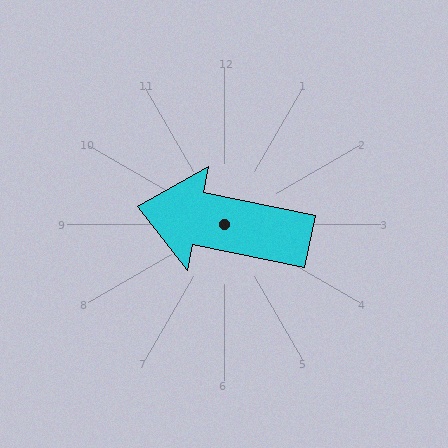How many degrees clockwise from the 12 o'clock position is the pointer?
Approximately 282 degrees.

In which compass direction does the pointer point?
West.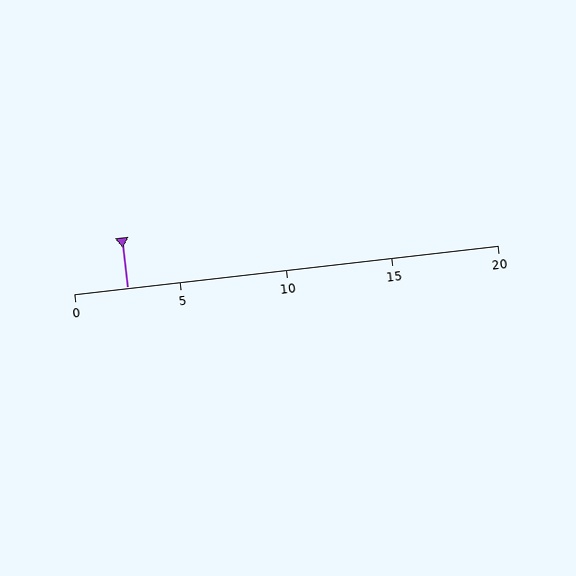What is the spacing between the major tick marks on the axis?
The major ticks are spaced 5 apart.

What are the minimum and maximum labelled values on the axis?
The axis runs from 0 to 20.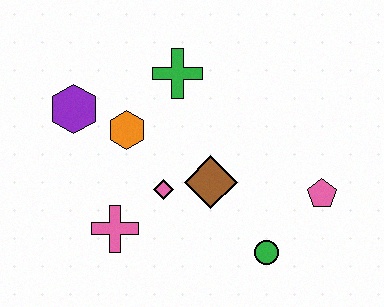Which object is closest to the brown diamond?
The pink diamond is closest to the brown diamond.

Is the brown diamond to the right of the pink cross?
Yes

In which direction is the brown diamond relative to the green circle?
The brown diamond is above the green circle.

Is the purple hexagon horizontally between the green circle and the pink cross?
No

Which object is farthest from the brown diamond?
The purple hexagon is farthest from the brown diamond.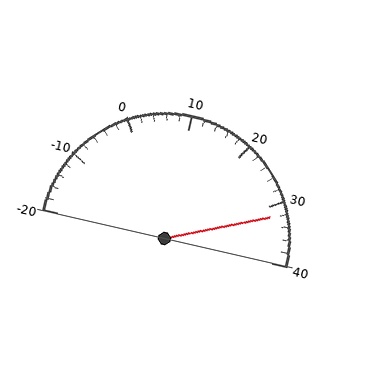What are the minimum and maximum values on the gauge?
The gauge ranges from -20 to 40.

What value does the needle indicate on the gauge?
The needle indicates approximately 32.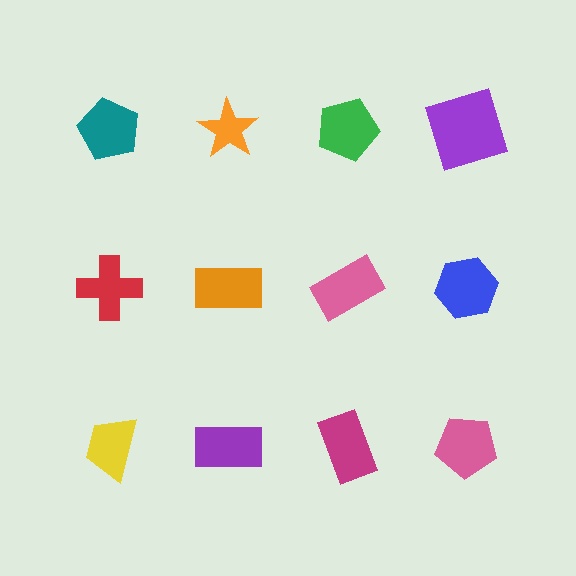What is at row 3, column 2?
A purple rectangle.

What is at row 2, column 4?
A blue hexagon.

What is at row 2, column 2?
An orange rectangle.